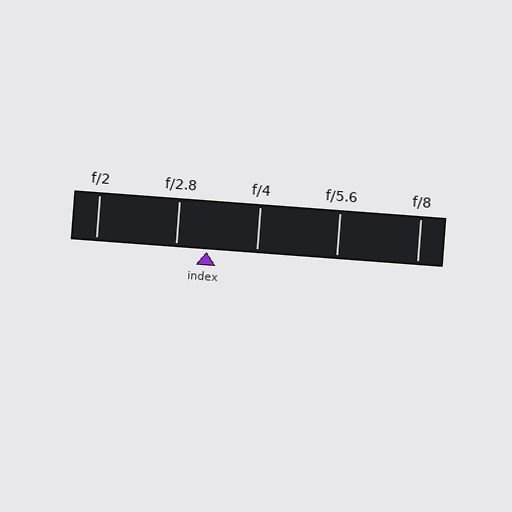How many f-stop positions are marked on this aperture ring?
There are 5 f-stop positions marked.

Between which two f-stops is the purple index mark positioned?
The index mark is between f/2.8 and f/4.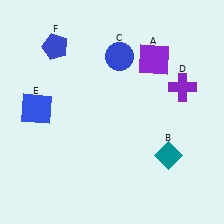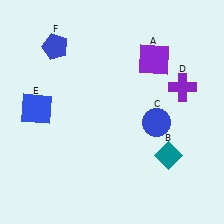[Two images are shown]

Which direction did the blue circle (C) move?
The blue circle (C) moved down.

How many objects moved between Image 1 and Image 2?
1 object moved between the two images.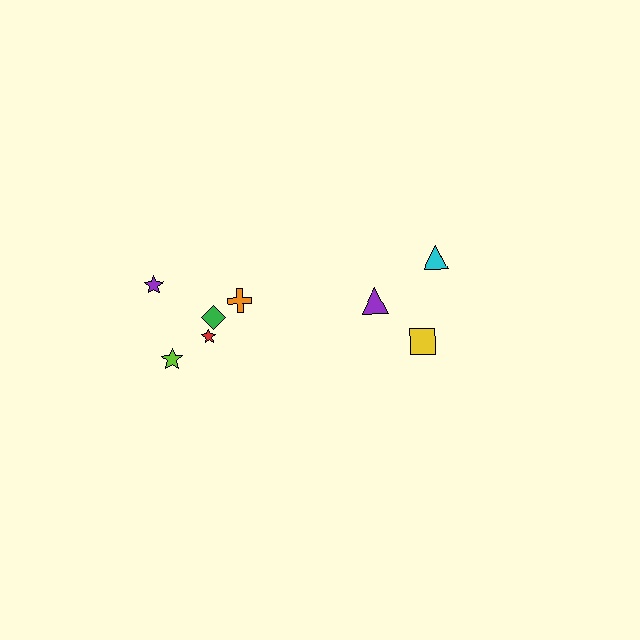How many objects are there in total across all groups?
There are 8 objects.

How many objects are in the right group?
There are 3 objects.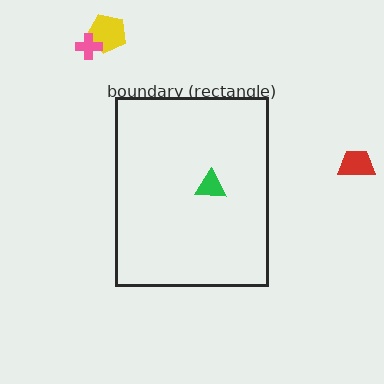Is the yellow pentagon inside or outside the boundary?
Outside.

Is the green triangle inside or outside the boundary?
Inside.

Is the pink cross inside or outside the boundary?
Outside.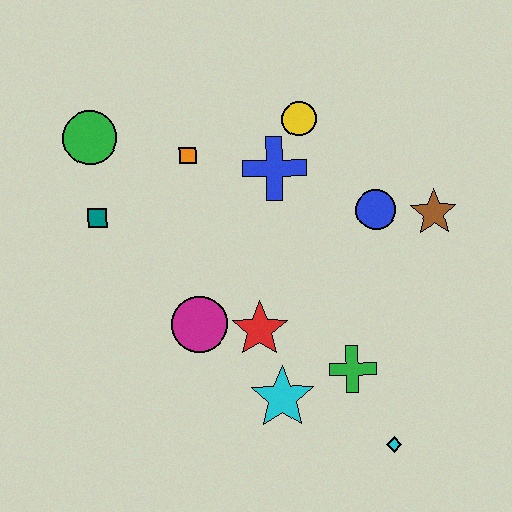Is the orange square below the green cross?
No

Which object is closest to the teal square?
The green circle is closest to the teal square.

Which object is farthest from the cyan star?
The green circle is farthest from the cyan star.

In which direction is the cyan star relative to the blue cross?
The cyan star is below the blue cross.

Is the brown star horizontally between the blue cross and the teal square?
No